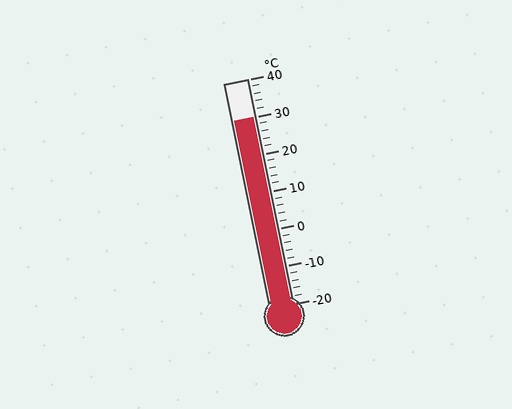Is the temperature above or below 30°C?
The temperature is at 30°C.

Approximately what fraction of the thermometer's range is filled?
The thermometer is filled to approximately 85% of its range.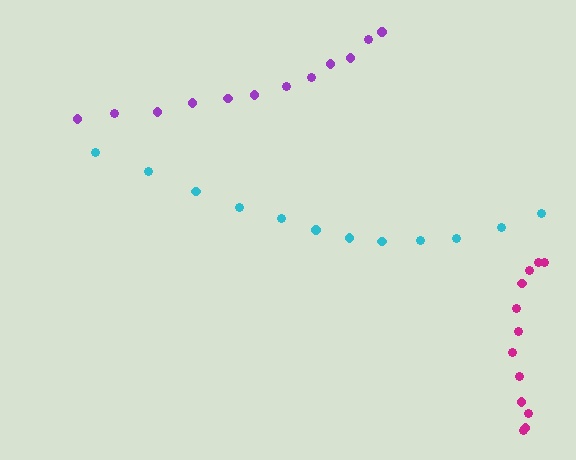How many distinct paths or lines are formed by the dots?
There are 3 distinct paths.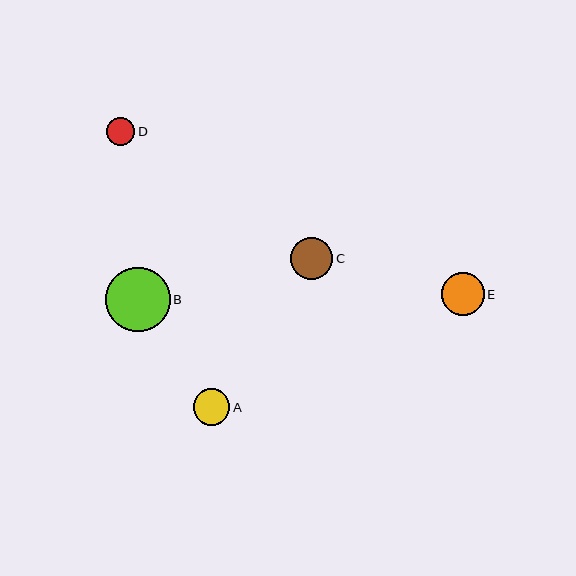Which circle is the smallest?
Circle D is the smallest with a size of approximately 28 pixels.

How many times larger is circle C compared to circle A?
Circle C is approximately 1.2 times the size of circle A.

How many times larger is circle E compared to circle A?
Circle E is approximately 1.2 times the size of circle A.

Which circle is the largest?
Circle B is the largest with a size of approximately 65 pixels.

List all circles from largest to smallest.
From largest to smallest: B, E, C, A, D.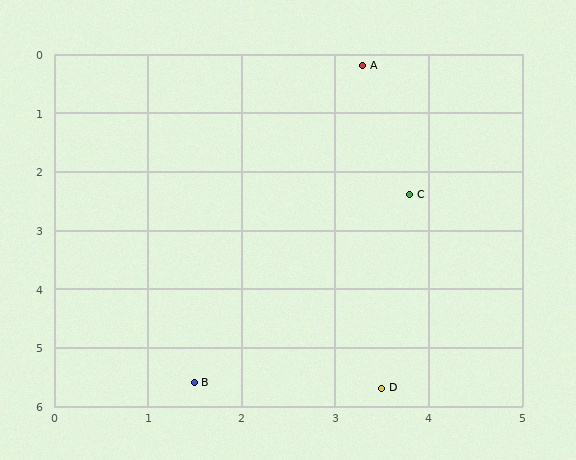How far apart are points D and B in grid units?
Points D and B are about 2.0 grid units apart.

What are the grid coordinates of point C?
Point C is at approximately (3.8, 2.4).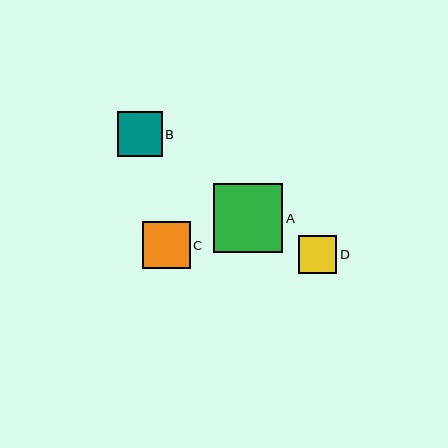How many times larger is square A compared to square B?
Square A is approximately 1.5 times the size of square B.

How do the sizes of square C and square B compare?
Square C and square B are approximately the same size.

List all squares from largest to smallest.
From largest to smallest: A, C, B, D.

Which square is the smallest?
Square D is the smallest with a size of approximately 39 pixels.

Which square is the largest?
Square A is the largest with a size of approximately 69 pixels.